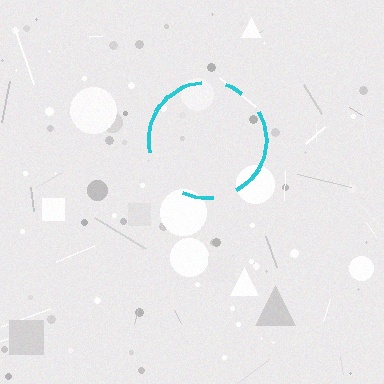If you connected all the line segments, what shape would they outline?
They would outline a circle.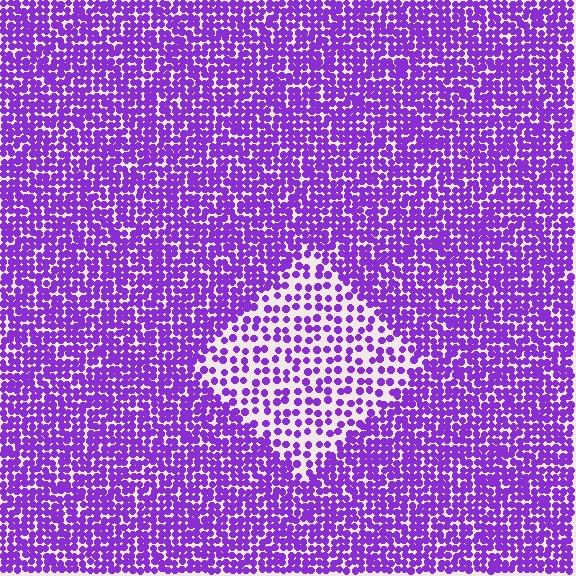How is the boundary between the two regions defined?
The boundary is defined by a change in element density (approximately 2.1x ratio). All elements are the same color, size, and shape.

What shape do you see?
I see a diamond.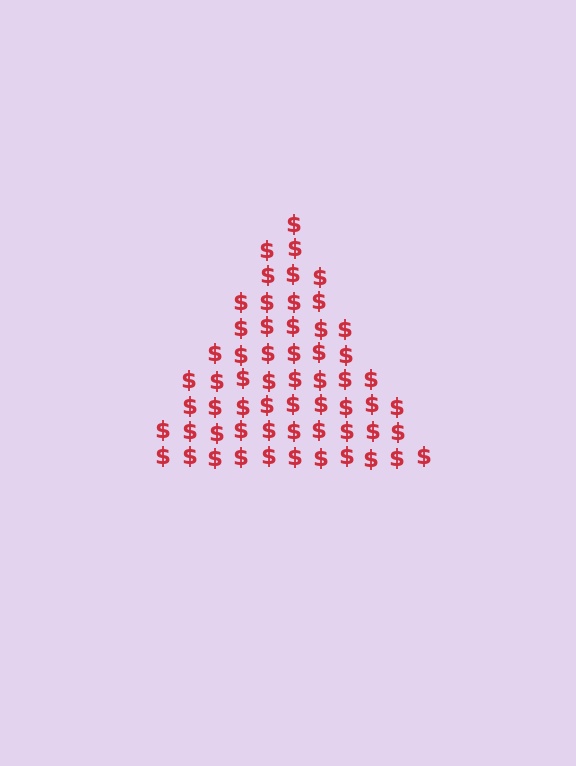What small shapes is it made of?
It is made of small dollar signs.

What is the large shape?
The large shape is a triangle.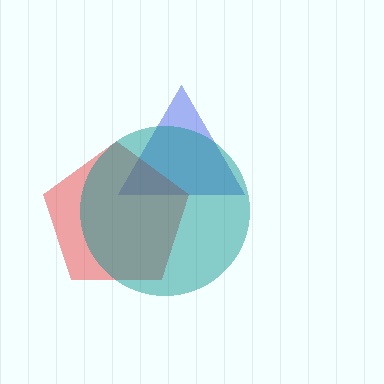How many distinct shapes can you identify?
There are 3 distinct shapes: a blue triangle, a red pentagon, a teal circle.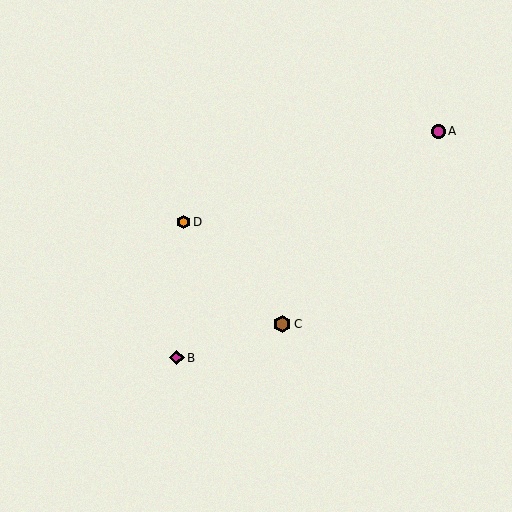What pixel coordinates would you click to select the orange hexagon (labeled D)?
Click at (183, 222) to select the orange hexagon D.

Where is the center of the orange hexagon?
The center of the orange hexagon is at (183, 222).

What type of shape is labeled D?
Shape D is an orange hexagon.